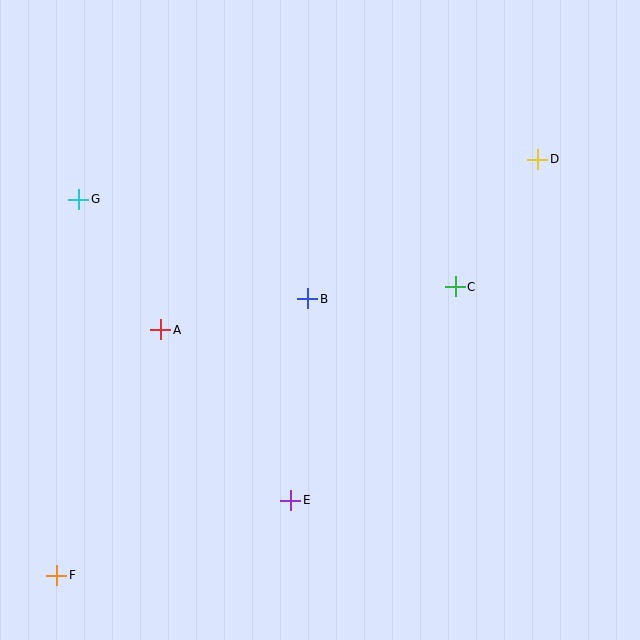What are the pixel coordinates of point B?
Point B is at (308, 299).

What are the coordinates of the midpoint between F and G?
The midpoint between F and G is at (68, 387).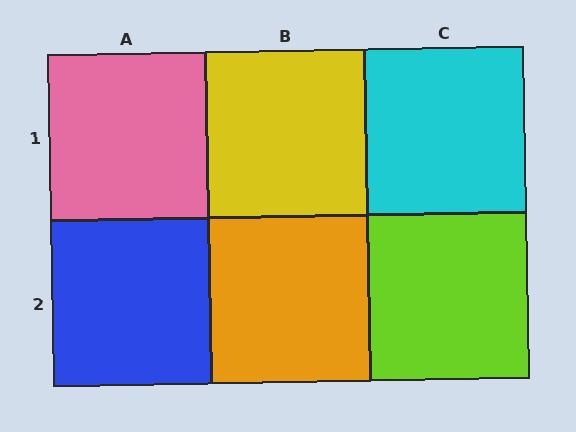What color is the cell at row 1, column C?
Cyan.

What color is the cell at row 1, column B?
Yellow.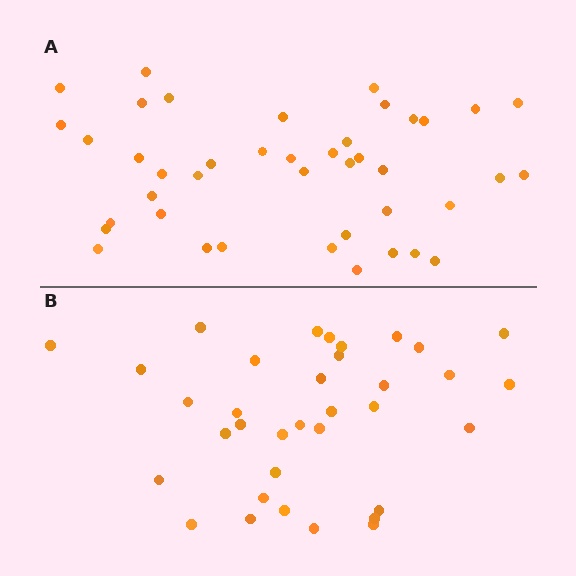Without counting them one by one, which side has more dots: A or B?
Region A (the top region) has more dots.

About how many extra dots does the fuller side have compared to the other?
Region A has roughly 8 or so more dots than region B.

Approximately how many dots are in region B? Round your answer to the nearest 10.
About 40 dots. (The exact count is 35, which rounds to 40.)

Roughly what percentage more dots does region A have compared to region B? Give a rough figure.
About 20% more.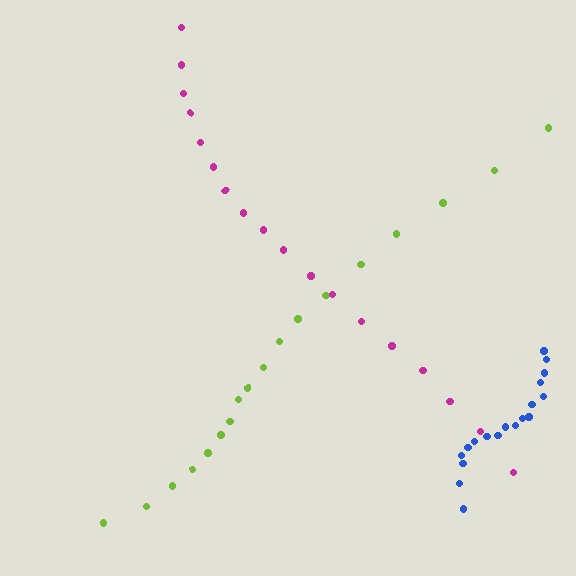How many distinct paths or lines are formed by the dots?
There are 3 distinct paths.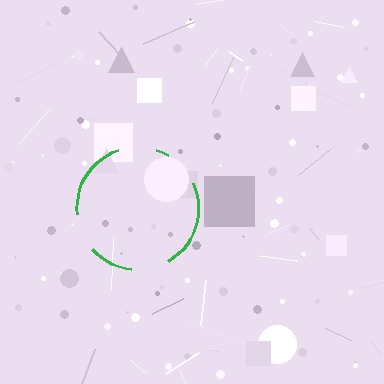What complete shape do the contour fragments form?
The contour fragments form a circle.